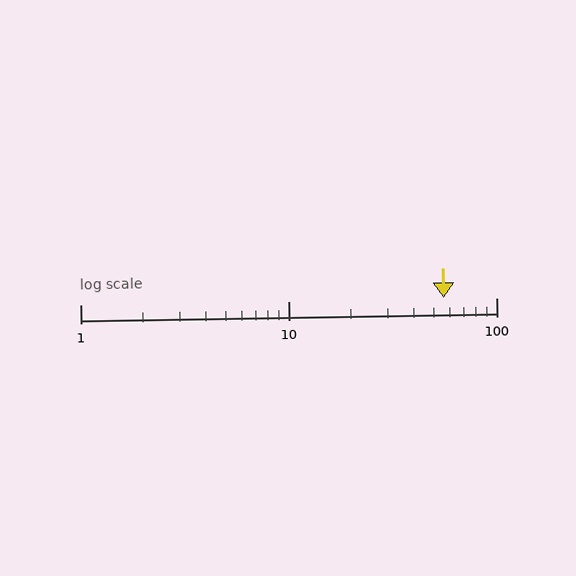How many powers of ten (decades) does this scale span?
The scale spans 2 decades, from 1 to 100.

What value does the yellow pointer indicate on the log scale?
The pointer indicates approximately 56.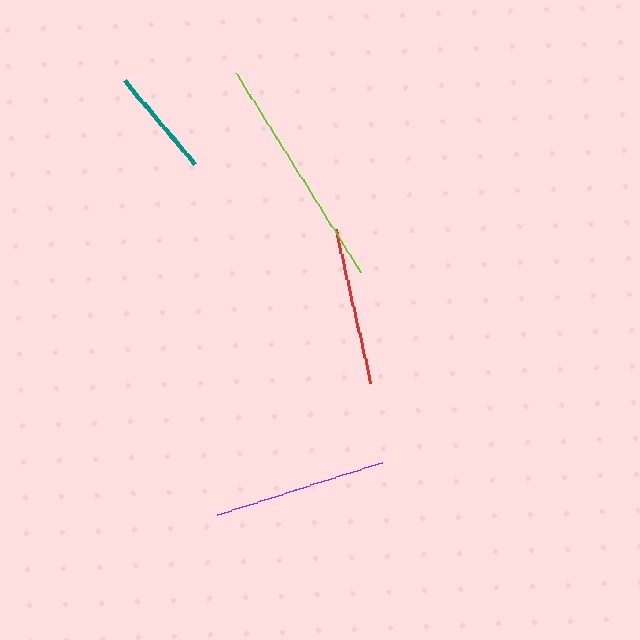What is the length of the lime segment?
The lime segment is approximately 235 pixels long.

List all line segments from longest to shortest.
From longest to shortest: lime, purple, red, teal.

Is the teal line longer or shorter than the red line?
The red line is longer than the teal line.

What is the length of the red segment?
The red segment is approximately 158 pixels long.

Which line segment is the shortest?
The teal line is the shortest at approximately 109 pixels.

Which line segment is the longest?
The lime line is the longest at approximately 235 pixels.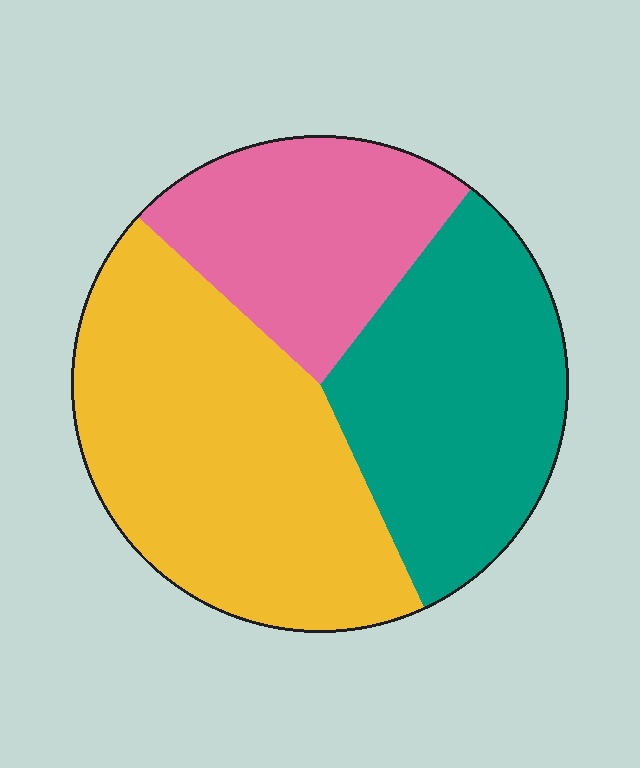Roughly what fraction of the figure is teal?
Teal takes up about one third (1/3) of the figure.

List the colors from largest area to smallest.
From largest to smallest: yellow, teal, pink.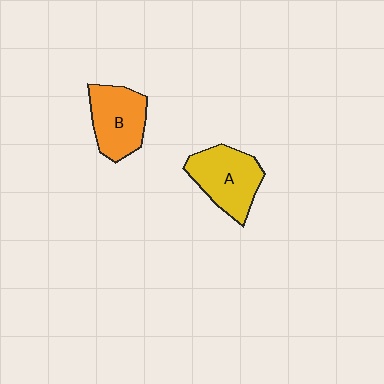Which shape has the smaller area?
Shape B (orange).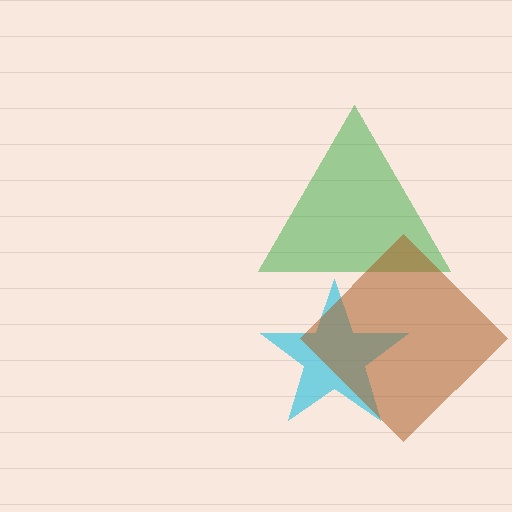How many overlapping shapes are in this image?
There are 3 overlapping shapes in the image.